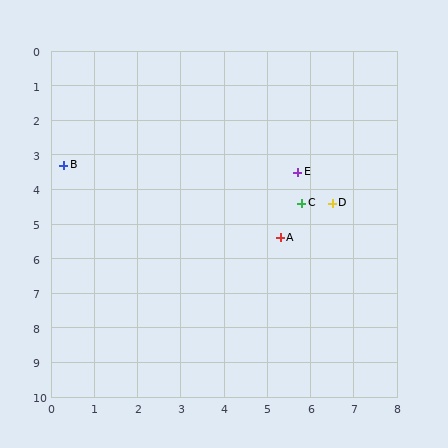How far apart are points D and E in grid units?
Points D and E are about 1.2 grid units apart.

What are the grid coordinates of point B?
Point B is at approximately (0.3, 3.3).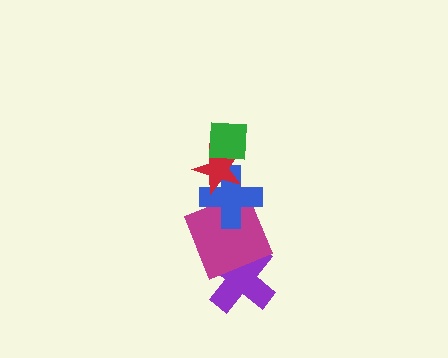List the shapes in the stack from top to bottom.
From top to bottom: the green square, the red star, the blue cross, the magenta square, the purple cross.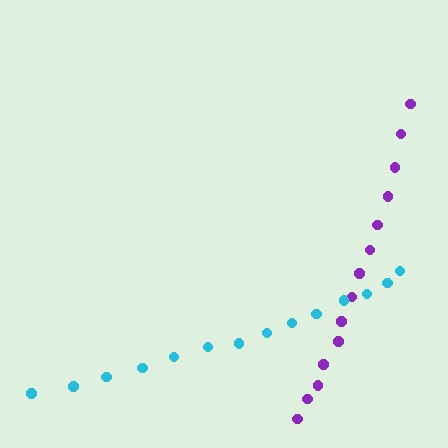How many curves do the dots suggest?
There are 2 distinct paths.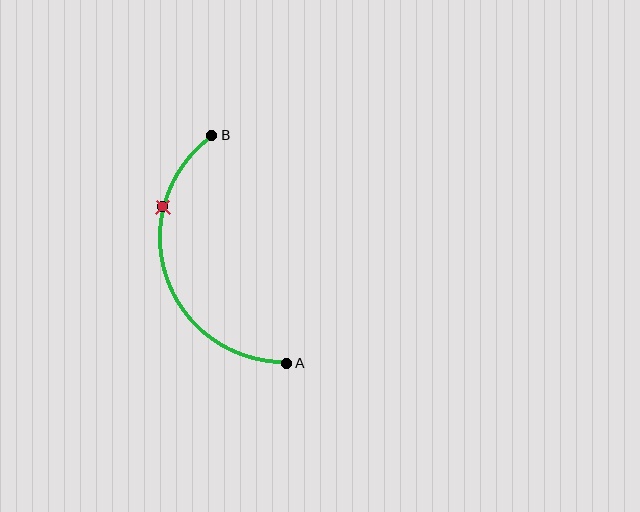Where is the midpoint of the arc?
The arc midpoint is the point on the curve farthest from the straight line joining A and B. It sits to the left of that line.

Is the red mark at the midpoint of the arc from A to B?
No. The red mark lies on the arc but is closer to endpoint B. The arc midpoint would be at the point on the curve equidistant along the arc from both A and B.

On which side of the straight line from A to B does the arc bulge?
The arc bulges to the left of the straight line connecting A and B.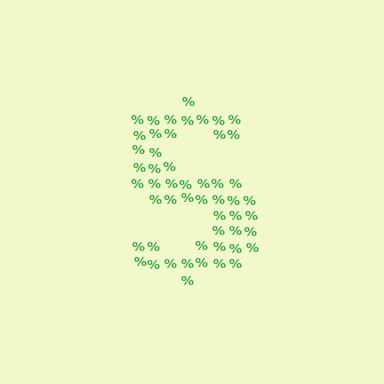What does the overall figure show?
The overall figure shows the letter S.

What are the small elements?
The small elements are percent signs.